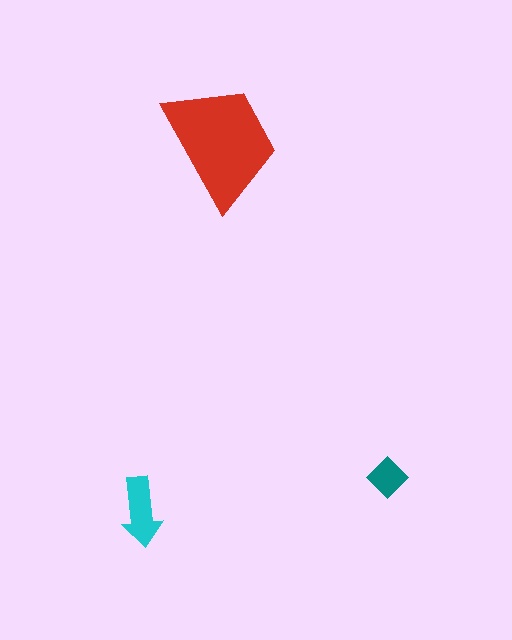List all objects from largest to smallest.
The red trapezoid, the cyan arrow, the teal diamond.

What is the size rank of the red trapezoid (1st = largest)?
1st.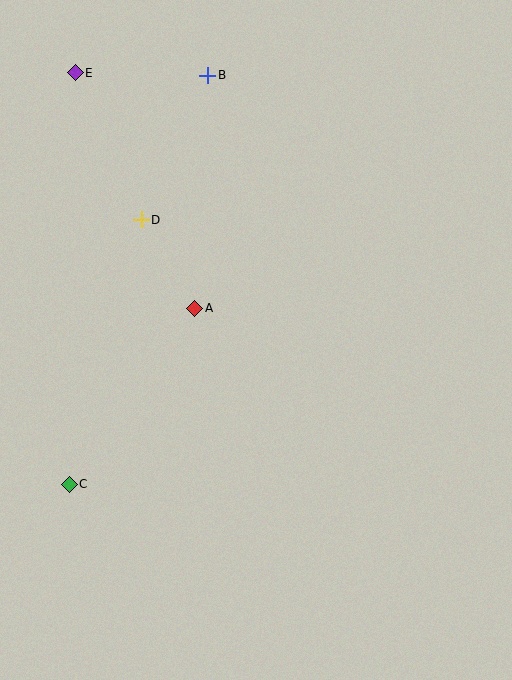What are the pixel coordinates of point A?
Point A is at (195, 309).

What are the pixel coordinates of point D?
Point D is at (141, 220).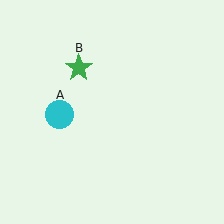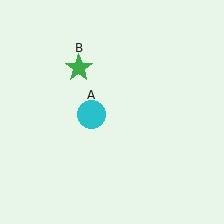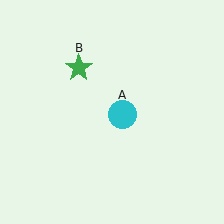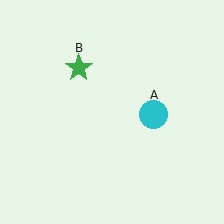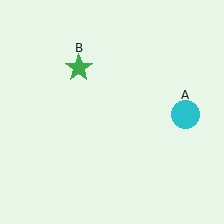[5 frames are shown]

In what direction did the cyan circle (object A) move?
The cyan circle (object A) moved right.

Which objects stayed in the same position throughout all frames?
Green star (object B) remained stationary.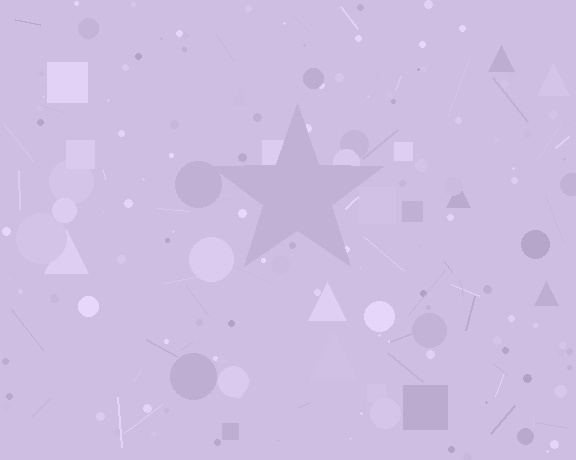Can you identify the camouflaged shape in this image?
The camouflaged shape is a star.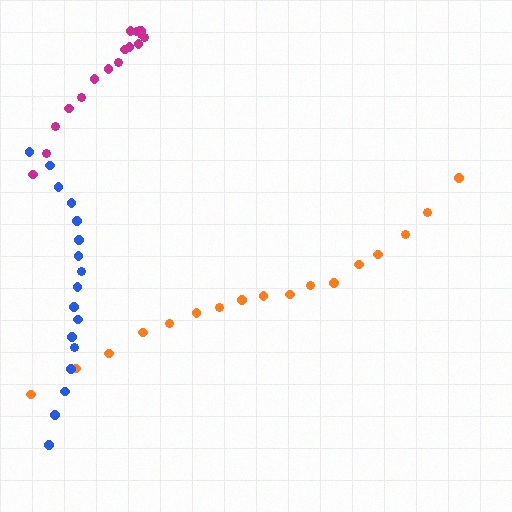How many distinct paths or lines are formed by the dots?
There are 3 distinct paths.